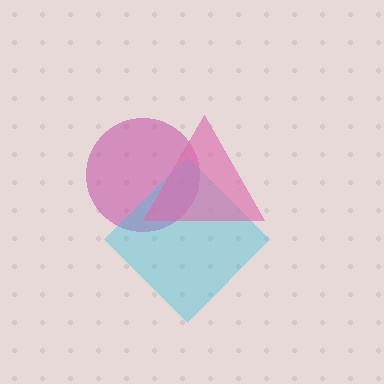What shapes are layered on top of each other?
The layered shapes are: a magenta circle, a cyan diamond, a pink triangle.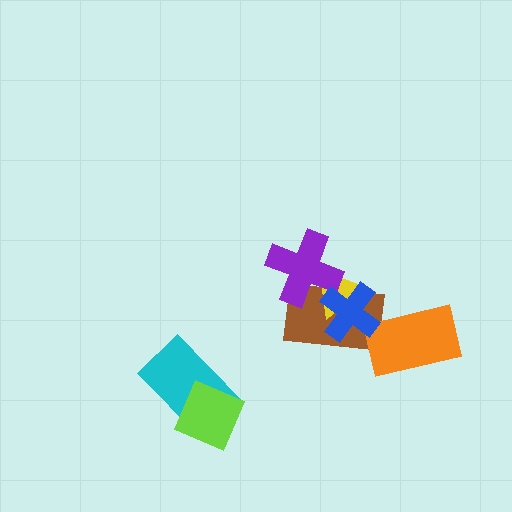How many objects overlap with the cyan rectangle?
1 object overlaps with the cyan rectangle.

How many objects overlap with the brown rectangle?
4 objects overlap with the brown rectangle.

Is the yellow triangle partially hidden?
Yes, it is partially covered by another shape.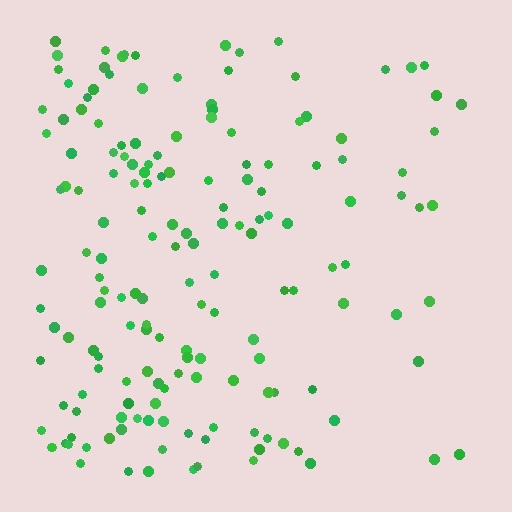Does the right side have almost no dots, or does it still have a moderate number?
Still a moderate number, just noticeably fewer than the left.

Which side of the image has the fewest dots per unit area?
The right.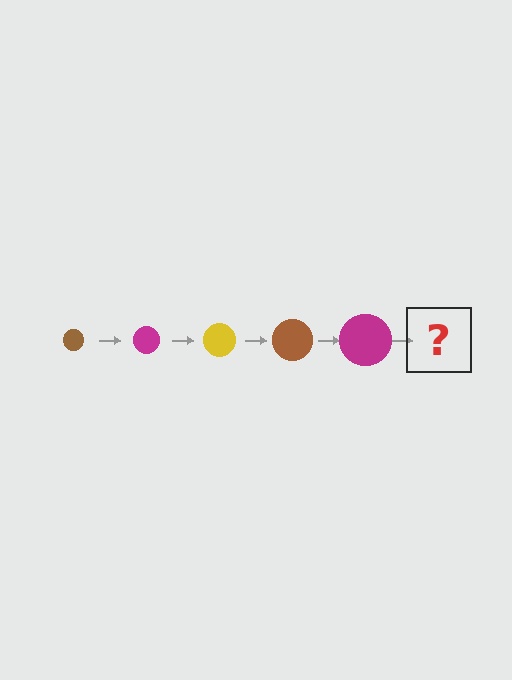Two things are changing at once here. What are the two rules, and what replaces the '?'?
The two rules are that the circle grows larger each step and the color cycles through brown, magenta, and yellow. The '?' should be a yellow circle, larger than the previous one.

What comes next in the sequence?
The next element should be a yellow circle, larger than the previous one.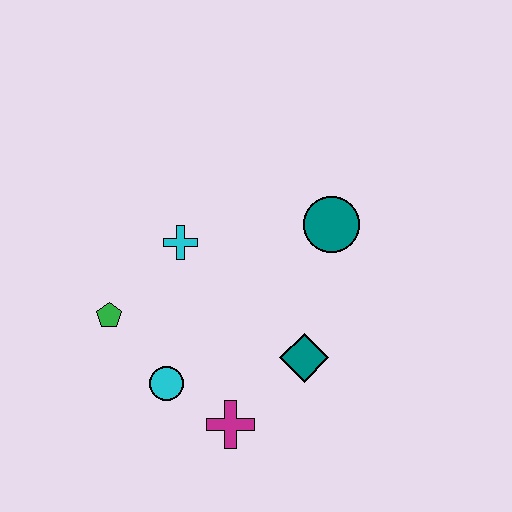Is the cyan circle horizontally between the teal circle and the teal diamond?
No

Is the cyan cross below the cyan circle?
No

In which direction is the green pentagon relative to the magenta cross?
The green pentagon is to the left of the magenta cross.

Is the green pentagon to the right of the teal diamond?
No